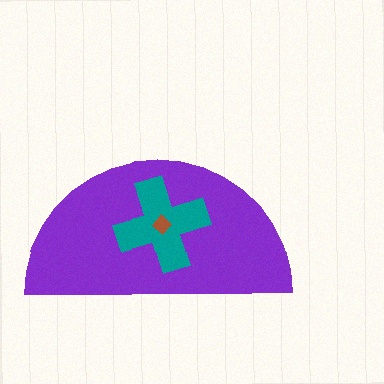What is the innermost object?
The brown diamond.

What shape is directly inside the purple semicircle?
The teal cross.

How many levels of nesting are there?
3.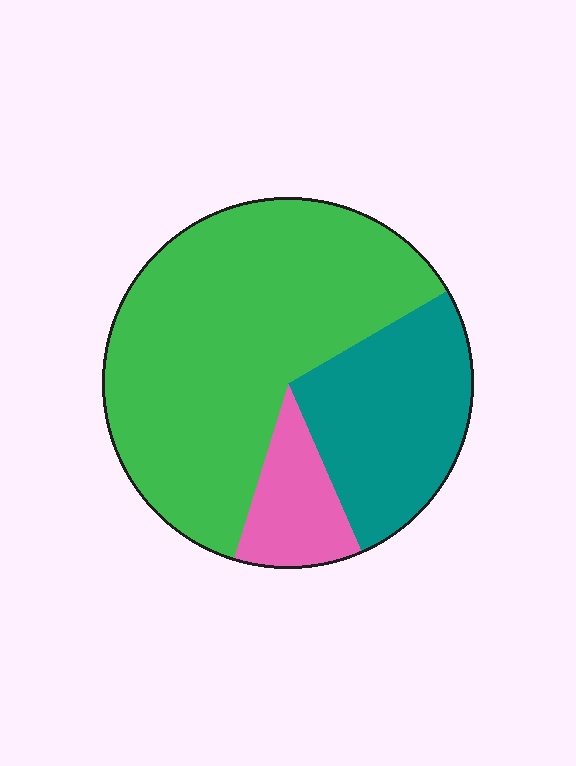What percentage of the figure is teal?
Teal takes up between a sixth and a third of the figure.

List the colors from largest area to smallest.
From largest to smallest: green, teal, pink.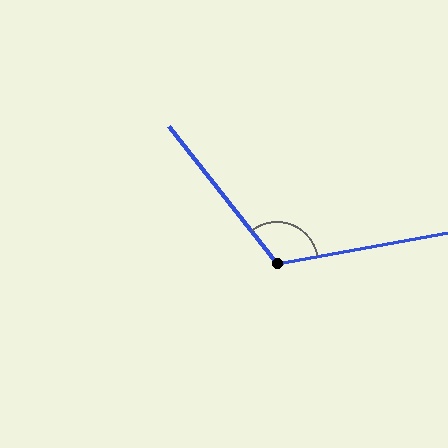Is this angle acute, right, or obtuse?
It is obtuse.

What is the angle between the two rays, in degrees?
Approximately 118 degrees.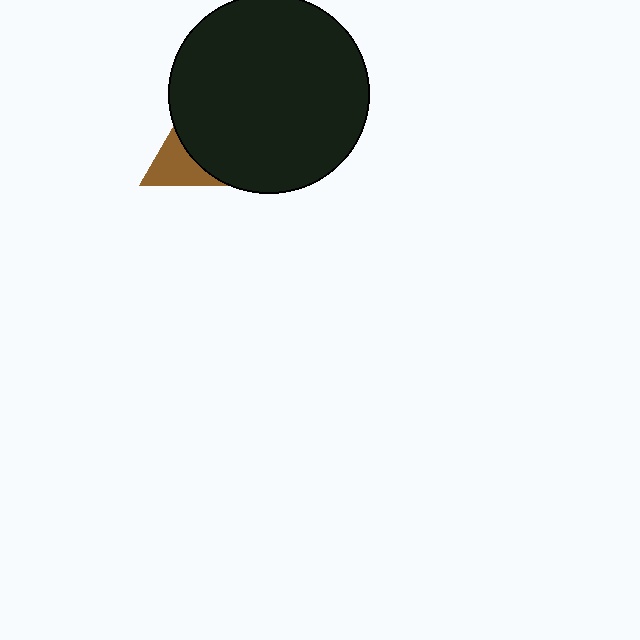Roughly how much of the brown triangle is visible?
A small part of it is visible (roughly 32%).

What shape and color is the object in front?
The object in front is a black circle.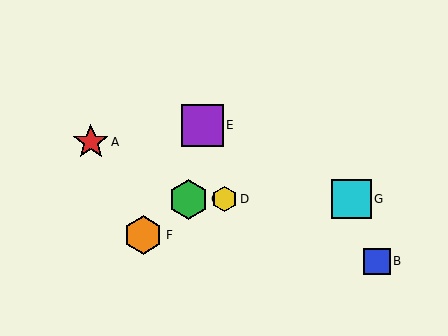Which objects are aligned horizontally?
Objects C, D, G are aligned horizontally.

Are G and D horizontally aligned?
Yes, both are at y≈199.